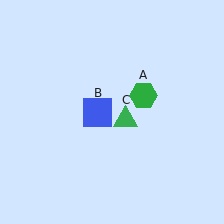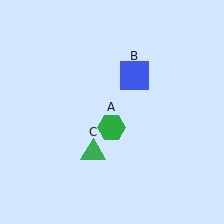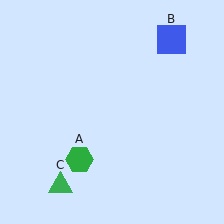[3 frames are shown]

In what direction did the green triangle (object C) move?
The green triangle (object C) moved down and to the left.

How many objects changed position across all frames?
3 objects changed position: green hexagon (object A), blue square (object B), green triangle (object C).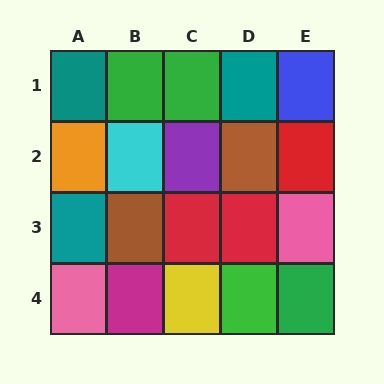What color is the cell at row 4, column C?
Yellow.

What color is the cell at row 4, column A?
Pink.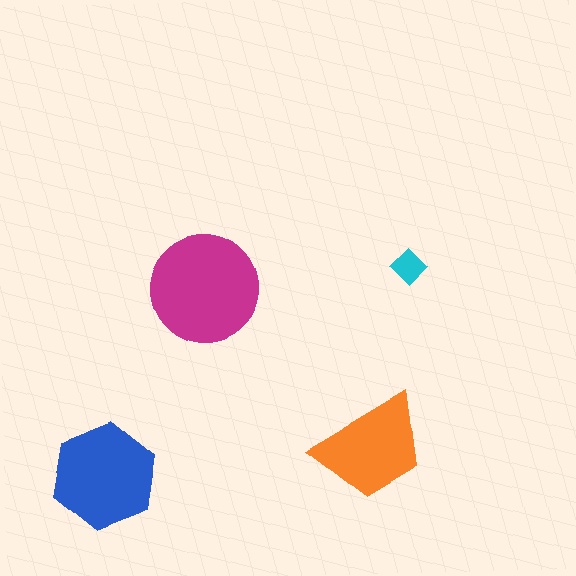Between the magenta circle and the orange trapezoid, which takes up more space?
The magenta circle.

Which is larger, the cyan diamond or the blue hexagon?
The blue hexagon.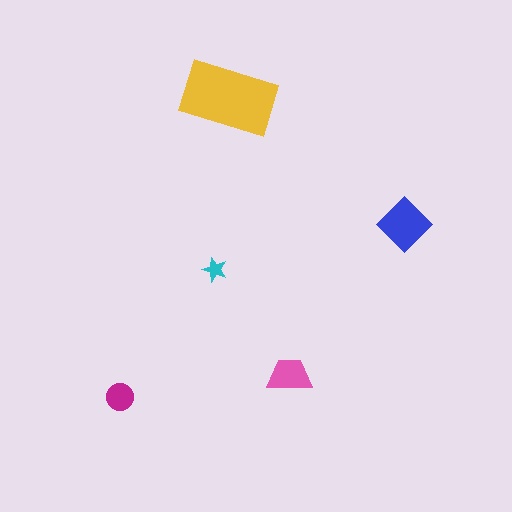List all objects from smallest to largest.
The cyan star, the magenta circle, the pink trapezoid, the blue diamond, the yellow rectangle.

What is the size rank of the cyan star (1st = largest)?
5th.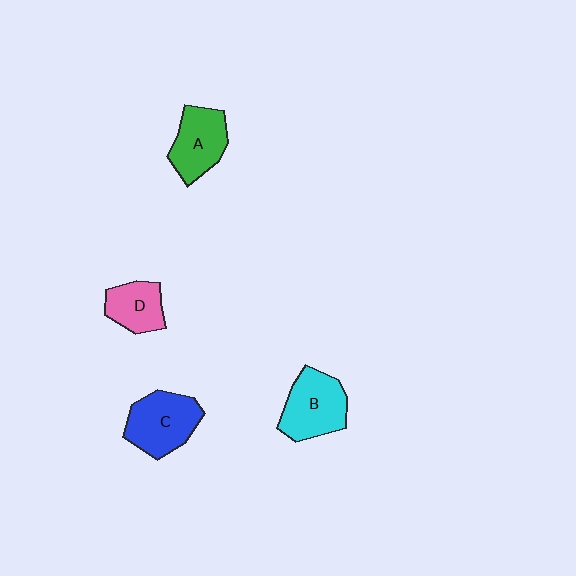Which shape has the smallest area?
Shape D (pink).